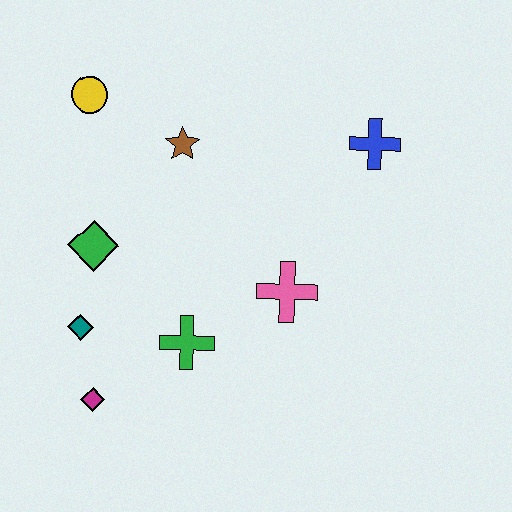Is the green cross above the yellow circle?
No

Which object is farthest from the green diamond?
The blue cross is farthest from the green diamond.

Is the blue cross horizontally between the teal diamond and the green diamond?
No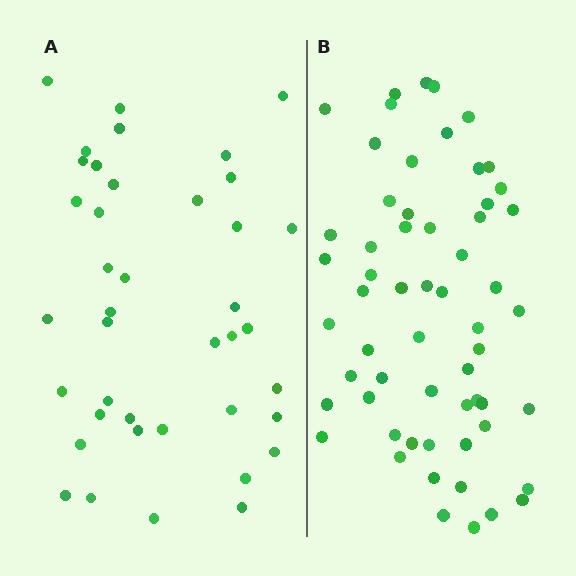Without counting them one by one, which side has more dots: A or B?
Region B (the right region) has more dots.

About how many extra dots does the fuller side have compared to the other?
Region B has approximately 20 more dots than region A.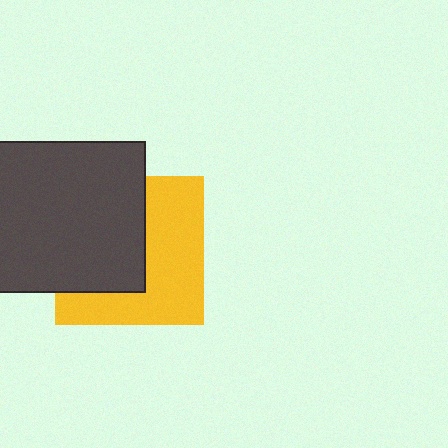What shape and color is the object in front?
The object in front is a dark gray square.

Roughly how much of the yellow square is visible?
About half of it is visible (roughly 52%).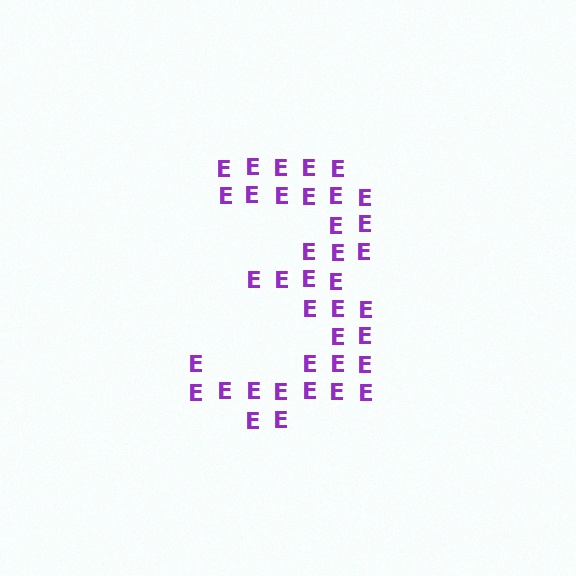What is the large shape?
The large shape is the digit 3.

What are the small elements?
The small elements are letter E's.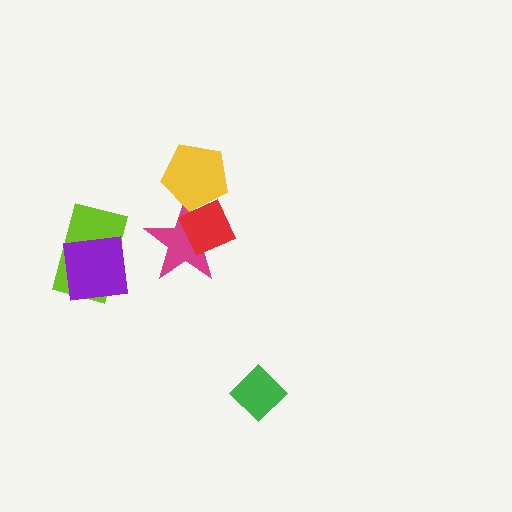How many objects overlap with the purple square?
1 object overlaps with the purple square.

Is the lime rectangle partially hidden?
Yes, it is partially covered by another shape.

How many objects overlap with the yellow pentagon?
2 objects overlap with the yellow pentagon.